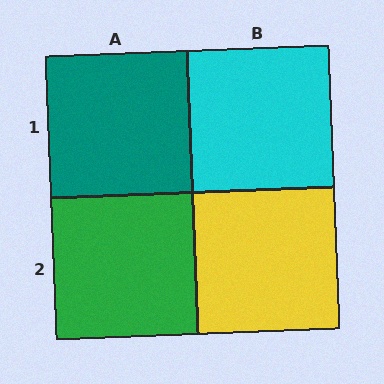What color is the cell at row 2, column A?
Green.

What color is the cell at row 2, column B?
Yellow.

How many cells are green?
1 cell is green.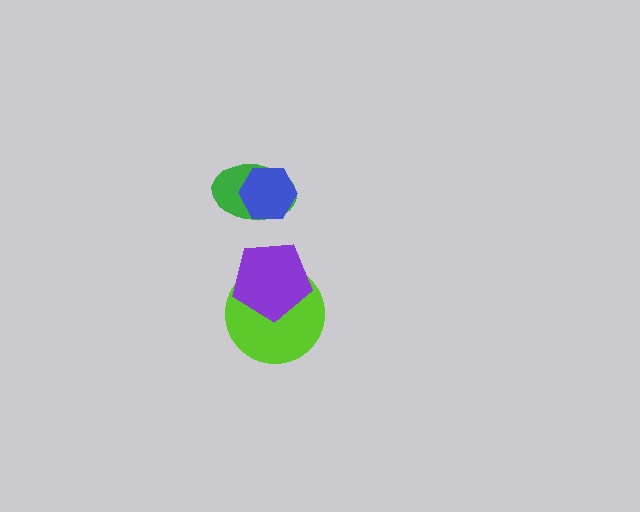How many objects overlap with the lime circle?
1 object overlaps with the lime circle.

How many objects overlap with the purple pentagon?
1 object overlaps with the purple pentagon.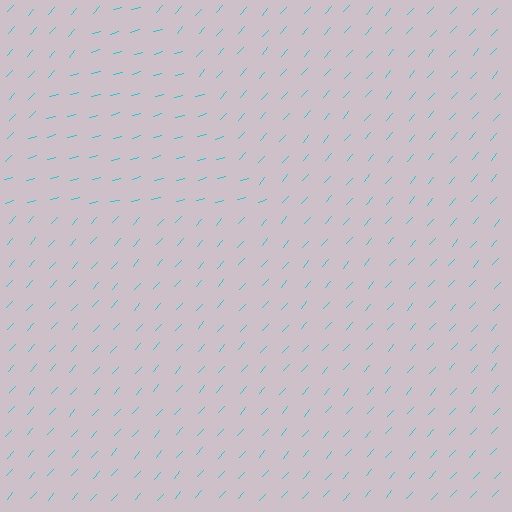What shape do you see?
I see a triangle.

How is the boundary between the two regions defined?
The boundary is defined purely by a change in line orientation (approximately 33 degrees difference). All lines are the same color and thickness.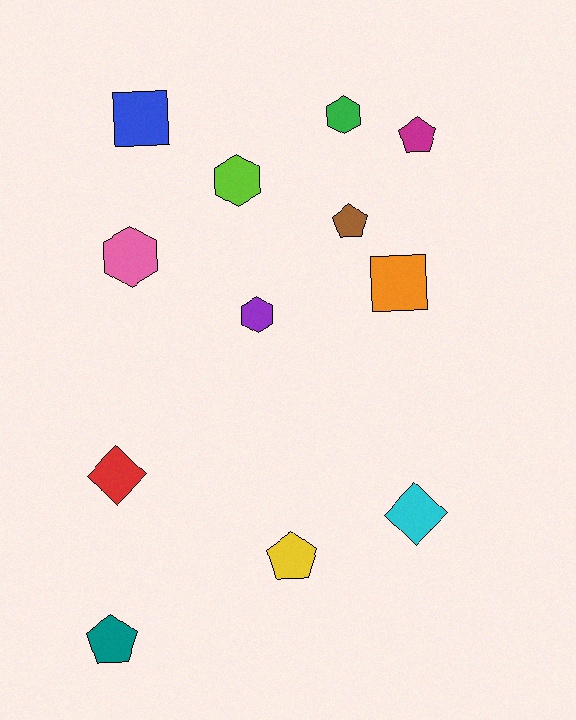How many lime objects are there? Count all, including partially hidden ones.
There is 1 lime object.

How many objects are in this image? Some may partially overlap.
There are 12 objects.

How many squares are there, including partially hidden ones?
There are 2 squares.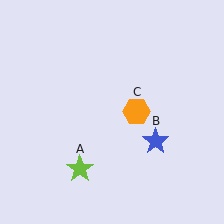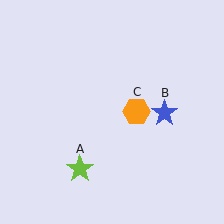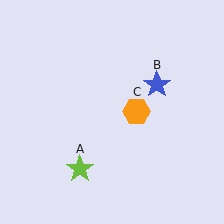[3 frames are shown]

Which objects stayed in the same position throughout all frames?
Lime star (object A) and orange hexagon (object C) remained stationary.